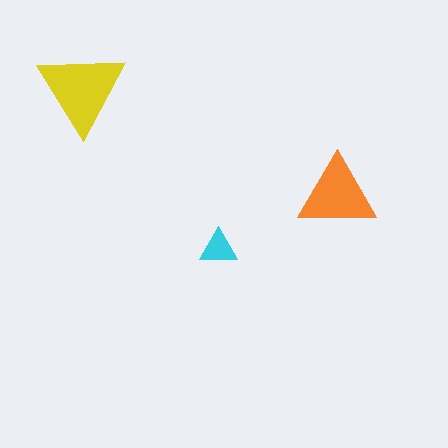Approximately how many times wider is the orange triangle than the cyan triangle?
About 2 times wider.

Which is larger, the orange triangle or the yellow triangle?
The yellow one.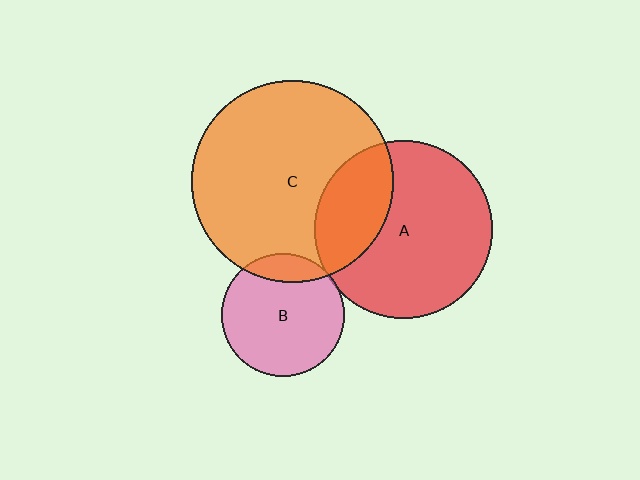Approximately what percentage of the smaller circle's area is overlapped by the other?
Approximately 30%.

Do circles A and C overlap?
Yes.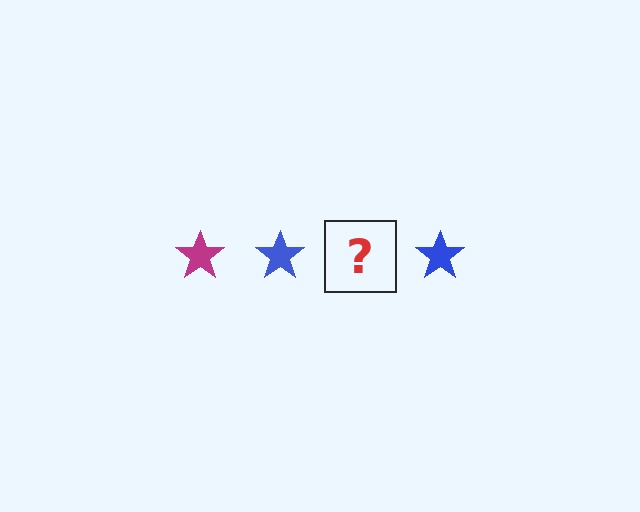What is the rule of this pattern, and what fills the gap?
The rule is that the pattern cycles through magenta, blue stars. The gap should be filled with a magenta star.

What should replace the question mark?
The question mark should be replaced with a magenta star.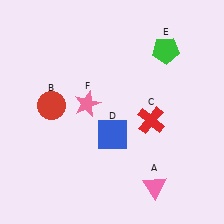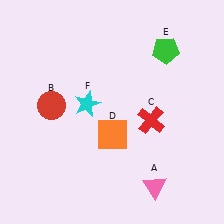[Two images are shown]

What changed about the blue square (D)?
In Image 1, D is blue. In Image 2, it changed to orange.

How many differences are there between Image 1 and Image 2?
There are 2 differences between the two images.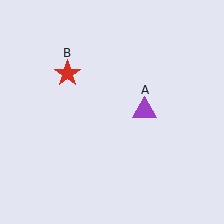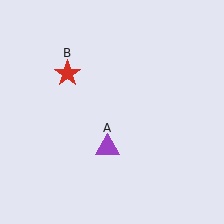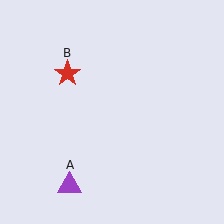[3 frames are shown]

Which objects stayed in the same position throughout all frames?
Red star (object B) remained stationary.